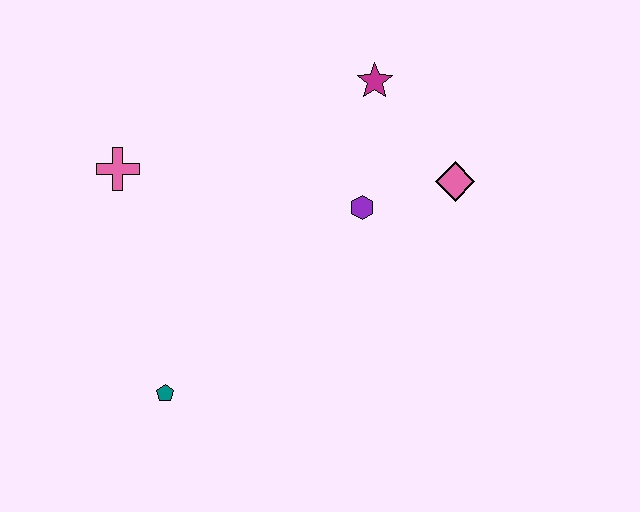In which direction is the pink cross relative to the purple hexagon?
The pink cross is to the left of the purple hexagon.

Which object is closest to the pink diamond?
The purple hexagon is closest to the pink diamond.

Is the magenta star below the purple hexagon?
No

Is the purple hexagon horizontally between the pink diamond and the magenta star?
No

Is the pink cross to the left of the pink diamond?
Yes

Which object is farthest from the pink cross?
The pink diamond is farthest from the pink cross.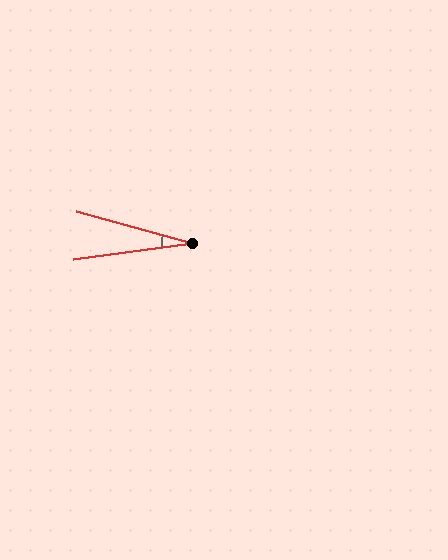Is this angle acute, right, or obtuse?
It is acute.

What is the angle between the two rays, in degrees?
Approximately 23 degrees.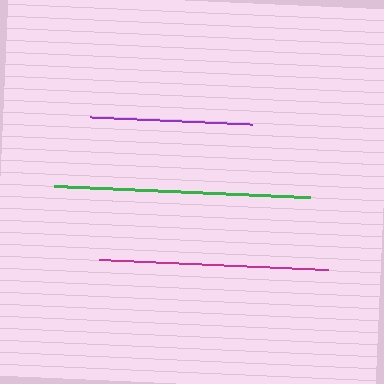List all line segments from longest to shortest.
From longest to shortest: green, magenta, purple.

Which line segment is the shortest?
The purple line is the shortest at approximately 162 pixels.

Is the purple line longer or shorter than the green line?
The green line is longer than the purple line.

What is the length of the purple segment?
The purple segment is approximately 162 pixels long.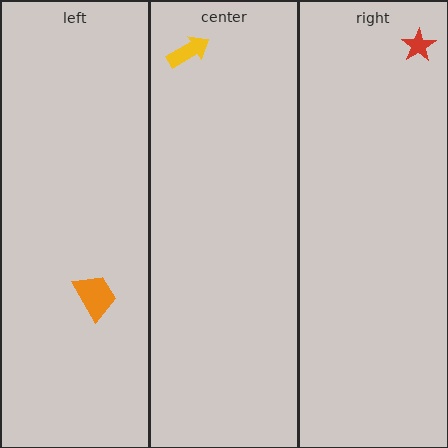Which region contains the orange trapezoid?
The left region.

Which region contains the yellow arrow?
The center region.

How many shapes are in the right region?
1.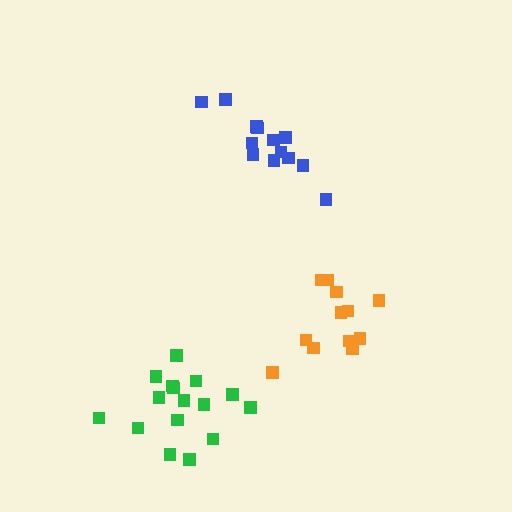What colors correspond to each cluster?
The clusters are colored: orange, blue, green.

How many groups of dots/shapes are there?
There are 3 groups.